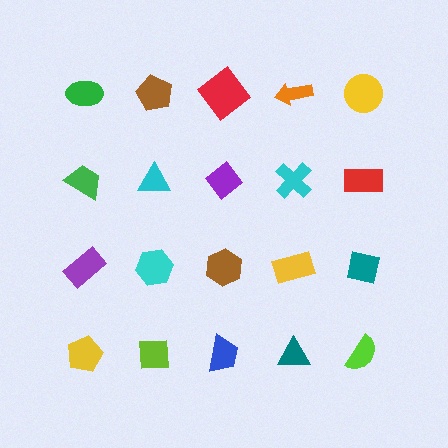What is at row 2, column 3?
A purple diamond.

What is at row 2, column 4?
A cyan cross.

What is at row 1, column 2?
A brown pentagon.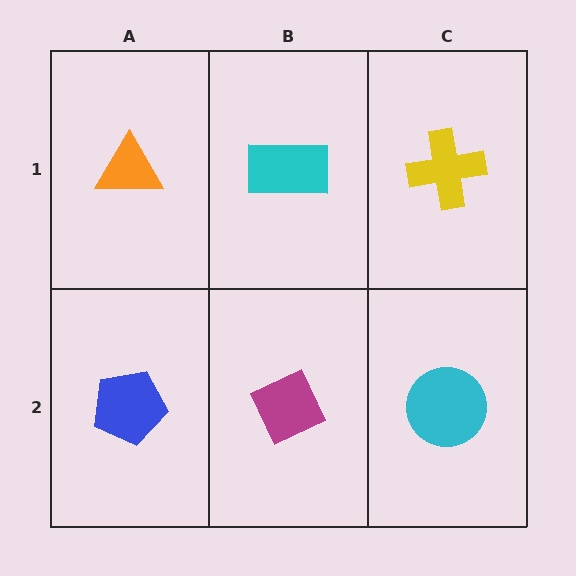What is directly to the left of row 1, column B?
An orange triangle.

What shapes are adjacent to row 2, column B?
A cyan rectangle (row 1, column B), a blue pentagon (row 2, column A), a cyan circle (row 2, column C).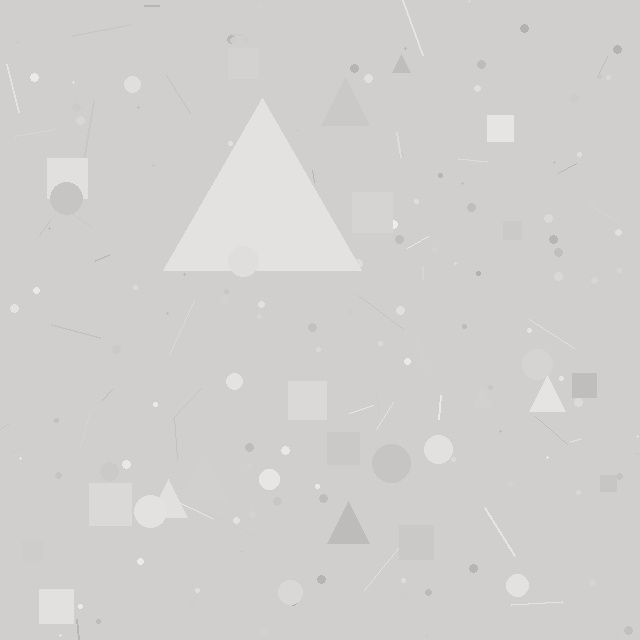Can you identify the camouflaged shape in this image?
The camouflaged shape is a triangle.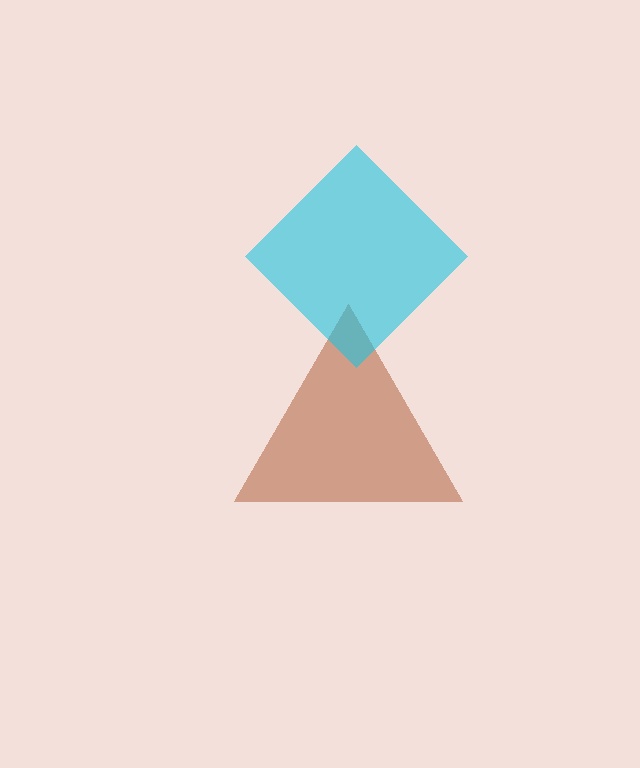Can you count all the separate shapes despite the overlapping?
Yes, there are 2 separate shapes.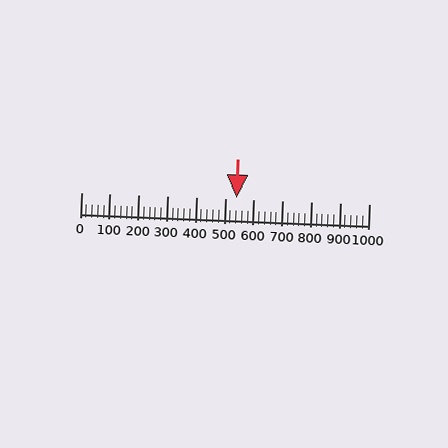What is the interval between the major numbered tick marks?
The major tick marks are spaced 100 units apart.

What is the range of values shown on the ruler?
The ruler shows values from 0 to 1000.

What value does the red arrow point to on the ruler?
The red arrow points to approximately 540.